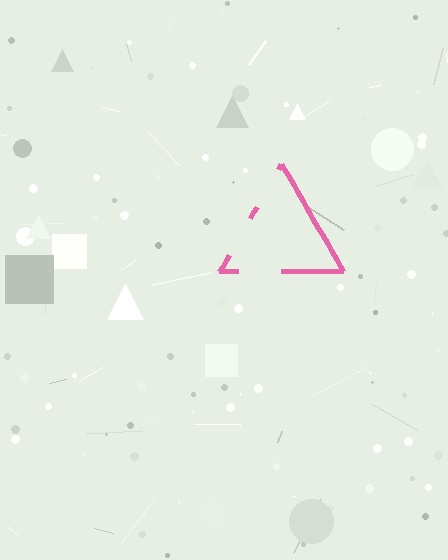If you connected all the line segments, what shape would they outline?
They would outline a triangle.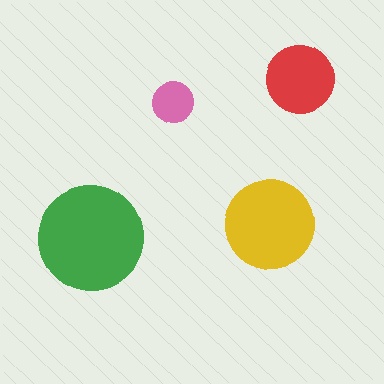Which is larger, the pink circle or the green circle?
The green one.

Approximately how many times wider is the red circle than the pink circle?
About 1.5 times wider.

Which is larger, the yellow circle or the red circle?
The yellow one.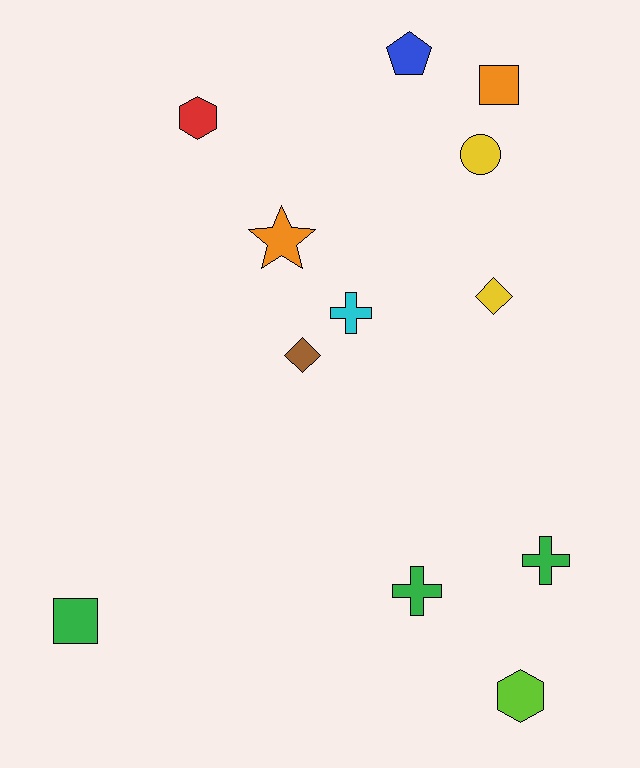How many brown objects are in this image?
There is 1 brown object.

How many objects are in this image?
There are 12 objects.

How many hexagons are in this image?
There are 2 hexagons.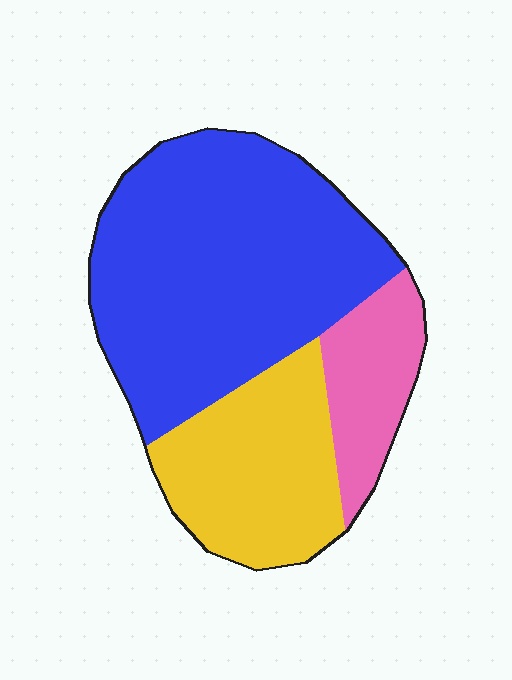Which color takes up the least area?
Pink, at roughly 15%.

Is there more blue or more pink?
Blue.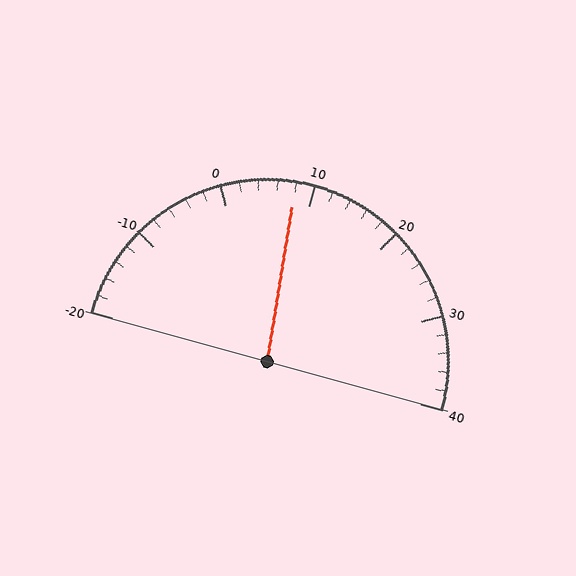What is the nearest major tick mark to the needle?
The nearest major tick mark is 10.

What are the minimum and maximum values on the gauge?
The gauge ranges from -20 to 40.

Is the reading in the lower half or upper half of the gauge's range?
The reading is in the lower half of the range (-20 to 40).